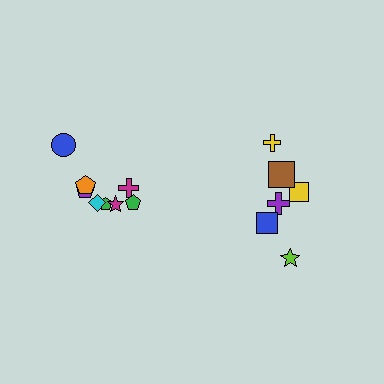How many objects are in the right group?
There are 6 objects.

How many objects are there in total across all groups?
There are 14 objects.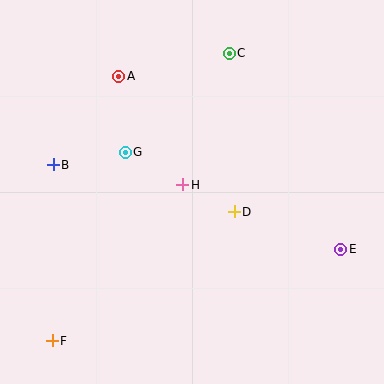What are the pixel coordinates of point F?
Point F is at (52, 341).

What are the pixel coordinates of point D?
Point D is at (234, 212).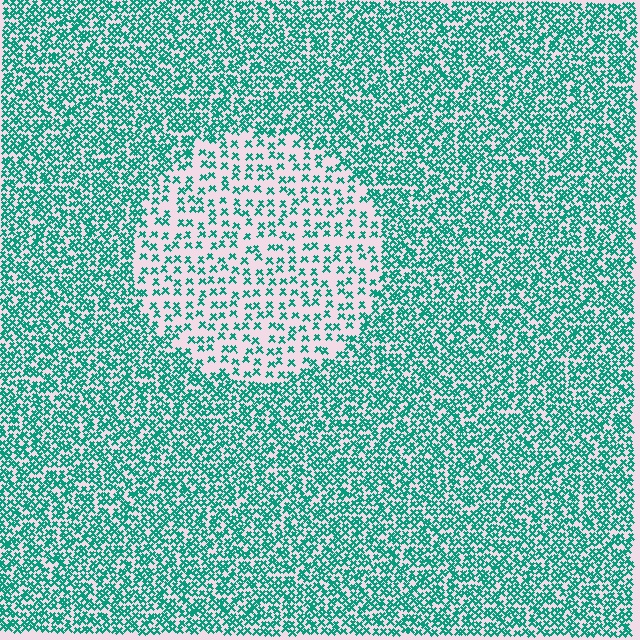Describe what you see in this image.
The image contains small teal elements arranged at two different densities. A circle-shaped region is visible where the elements are less densely packed than the surrounding area.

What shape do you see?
I see a circle.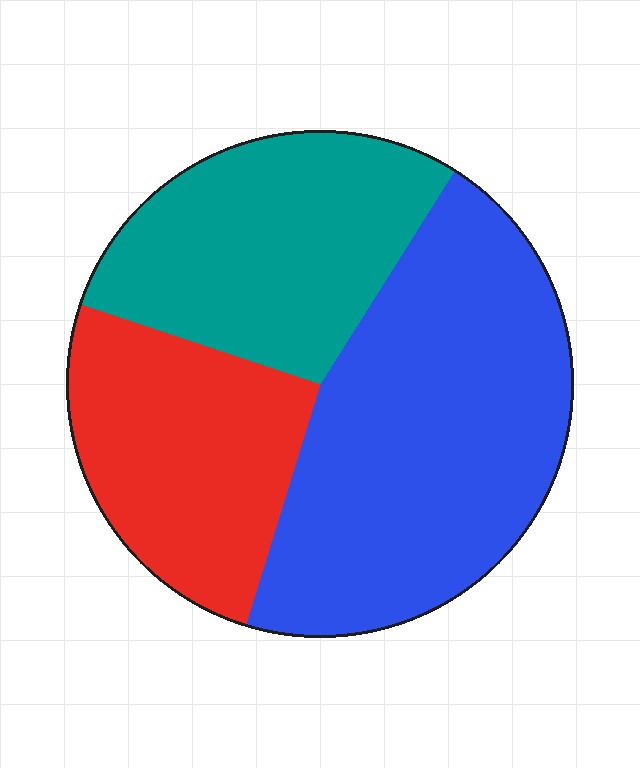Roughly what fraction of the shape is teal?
Teal takes up about one quarter (1/4) of the shape.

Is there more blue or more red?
Blue.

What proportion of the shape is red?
Red covers about 25% of the shape.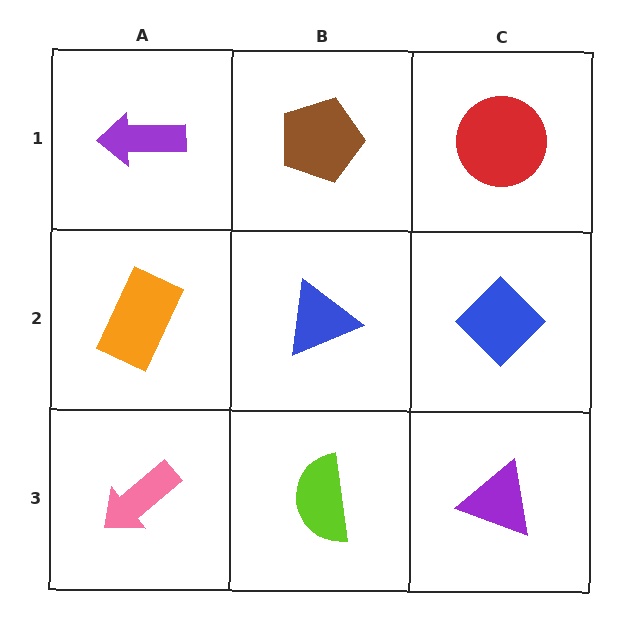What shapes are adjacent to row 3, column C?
A blue diamond (row 2, column C), a lime semicircle (row 3, column B).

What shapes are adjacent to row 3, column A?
An orange rectangle (row 2, column A), a lime semicircle (row 3, column B).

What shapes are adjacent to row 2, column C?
A red circle (row 1, column C), a purple triangle (row 3, column C), a blue triangle (row 2, column B).